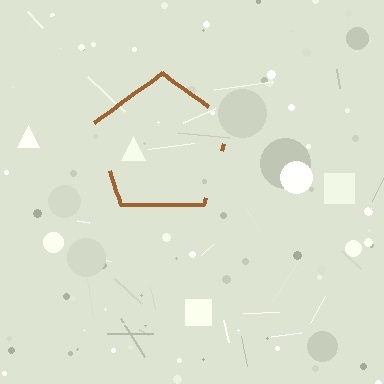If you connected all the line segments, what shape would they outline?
They would outline a pentagon.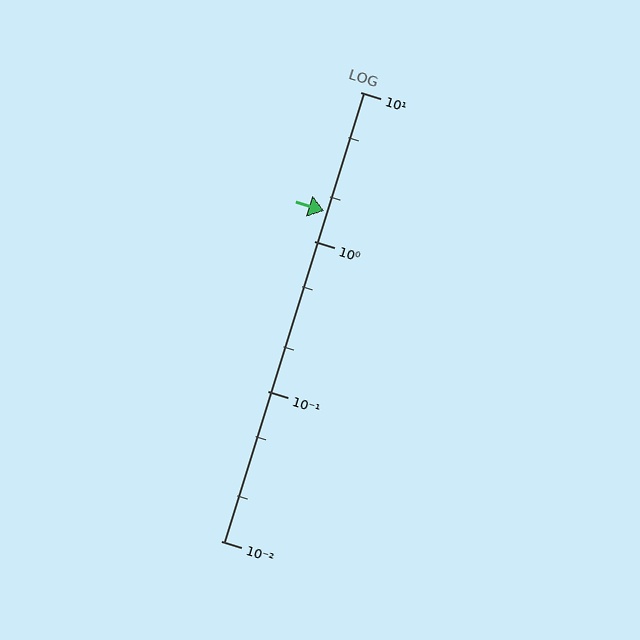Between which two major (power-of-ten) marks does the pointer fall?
The pointer is between 1 and 10.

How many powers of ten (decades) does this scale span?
The scale spans 3 decades, from 0.01 to 10.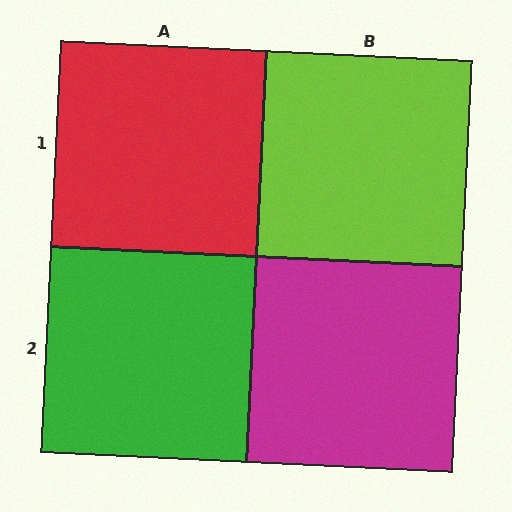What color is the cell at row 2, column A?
Green.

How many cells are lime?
1 cell is lime.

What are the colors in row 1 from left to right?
Red, lime.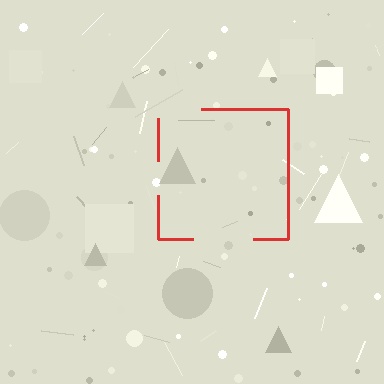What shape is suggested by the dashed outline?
The dashed outline suggests a square.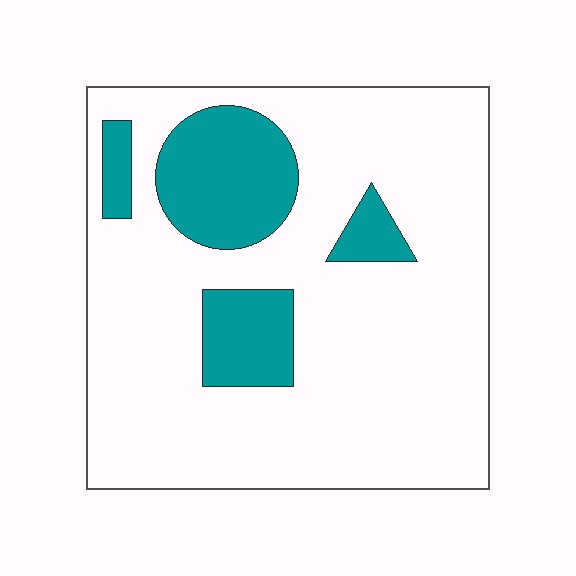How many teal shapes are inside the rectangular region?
4.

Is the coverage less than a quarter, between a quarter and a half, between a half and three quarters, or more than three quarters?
Less than a quarter.